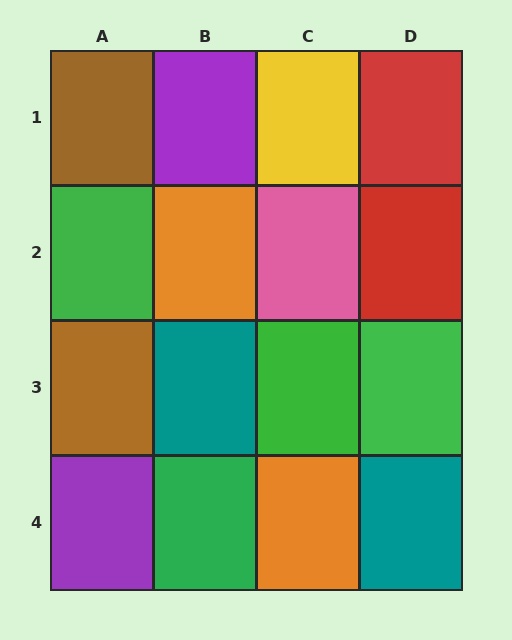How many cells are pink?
1 cell is pink.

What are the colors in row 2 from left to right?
Green, orange, pink, red.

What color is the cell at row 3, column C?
Green.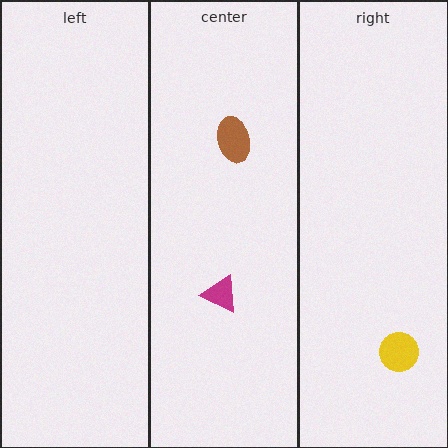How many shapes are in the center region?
2.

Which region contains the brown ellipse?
The center region.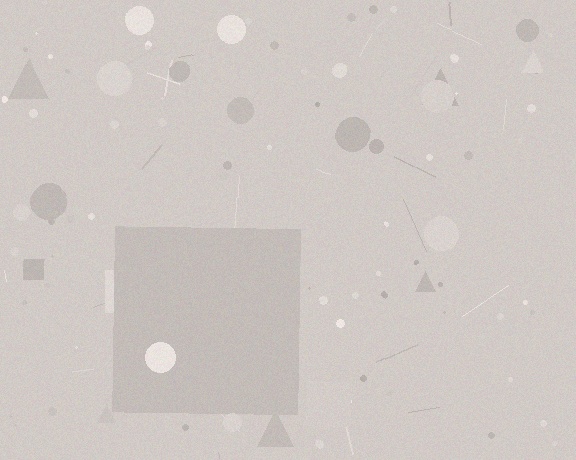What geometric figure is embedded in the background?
A square is embedded in the background.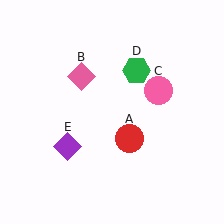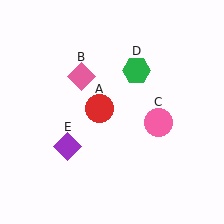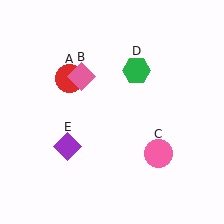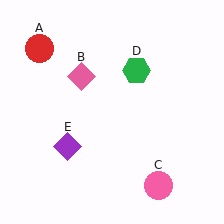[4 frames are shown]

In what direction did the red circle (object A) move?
The red circle (object A) moved up and to the left.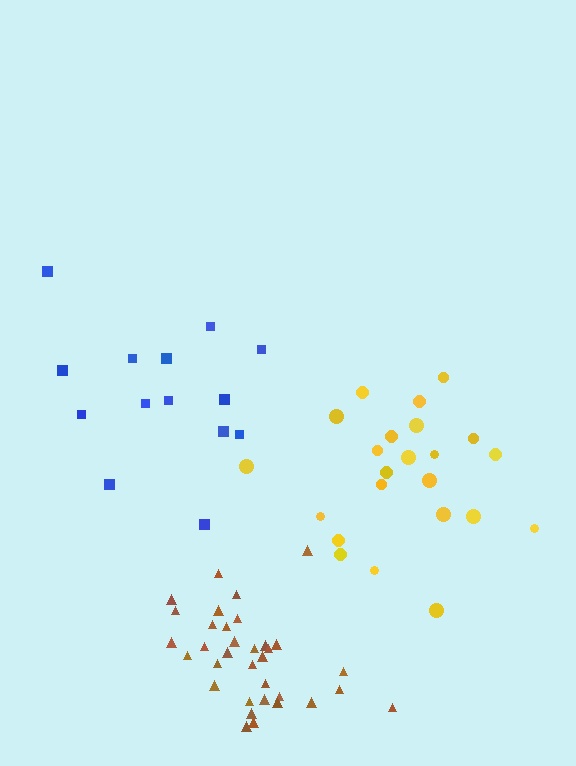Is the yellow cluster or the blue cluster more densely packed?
Yellow.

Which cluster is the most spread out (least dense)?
Blue.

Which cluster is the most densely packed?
Brown.